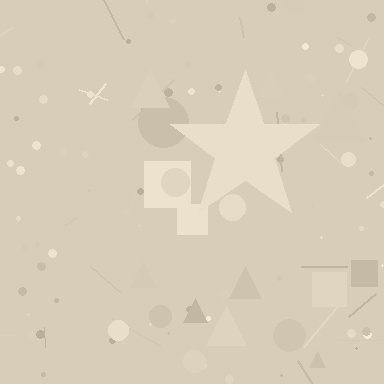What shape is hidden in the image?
A star is hidden in the image.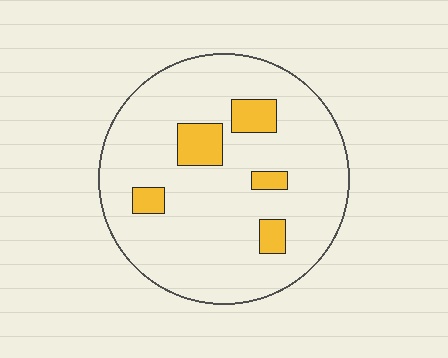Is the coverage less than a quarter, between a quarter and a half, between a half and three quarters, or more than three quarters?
Less than a quarter.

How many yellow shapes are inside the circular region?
5.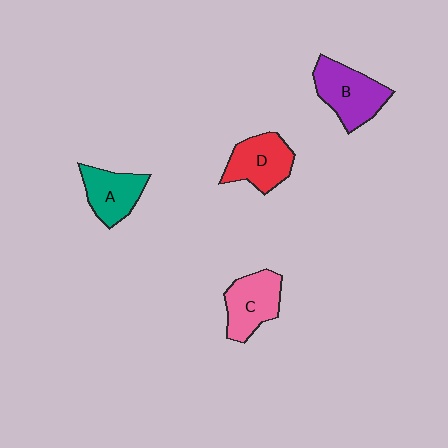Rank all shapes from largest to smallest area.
From largest to smallest: B (purple), C (pink), D (red), A (teal).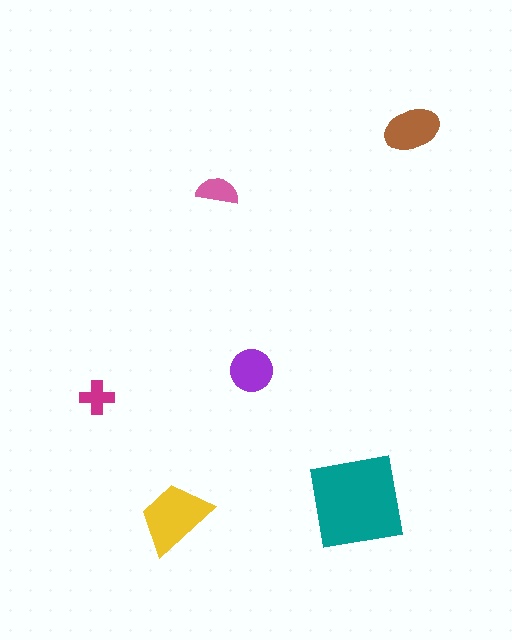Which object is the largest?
The teal square.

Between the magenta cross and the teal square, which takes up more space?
The teal square.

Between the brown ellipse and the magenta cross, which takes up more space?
The brown ellipse.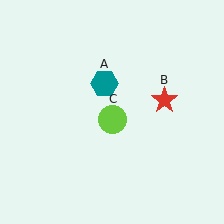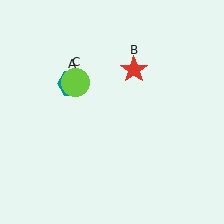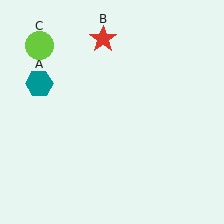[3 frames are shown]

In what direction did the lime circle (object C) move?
The lime circle (object C) moved up and to the left.